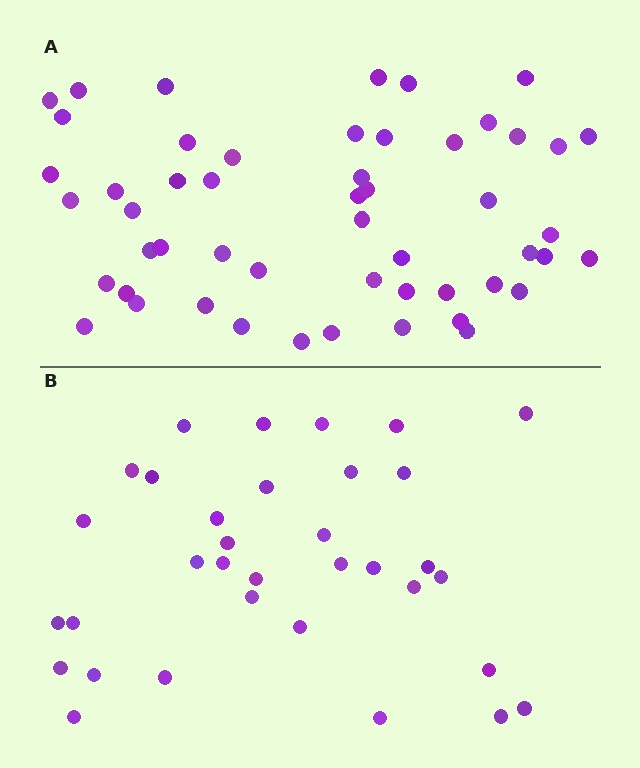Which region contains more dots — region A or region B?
Region A (the top region) has more dots.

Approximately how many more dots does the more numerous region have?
Region A has approximately 20 more dots than region B.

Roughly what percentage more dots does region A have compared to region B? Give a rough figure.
About 55% more.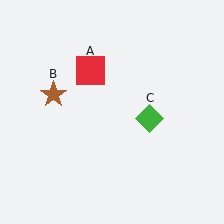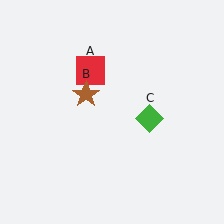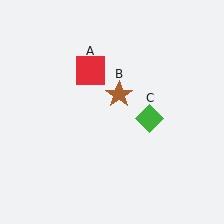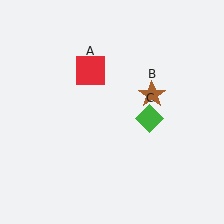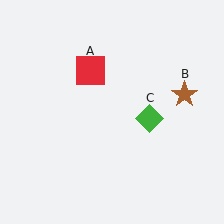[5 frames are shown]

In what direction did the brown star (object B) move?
The brown star (object B) moved right.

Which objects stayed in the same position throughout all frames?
Red square (object A) and green diamond (object C) remained stationary.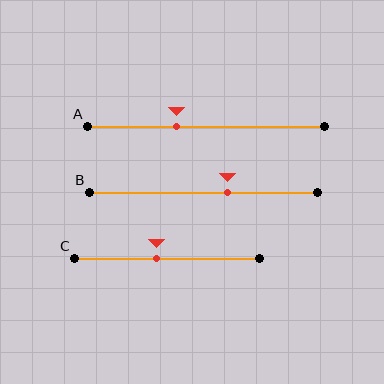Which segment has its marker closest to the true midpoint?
Segment C has its marker closest to the true midpoint.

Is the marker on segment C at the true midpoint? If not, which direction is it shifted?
No, the marker on segment C is shifted to the left by about 6% of the segment length.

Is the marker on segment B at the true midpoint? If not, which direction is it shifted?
No, the marker on segment B is shifted to the right by about 10% of the segment length.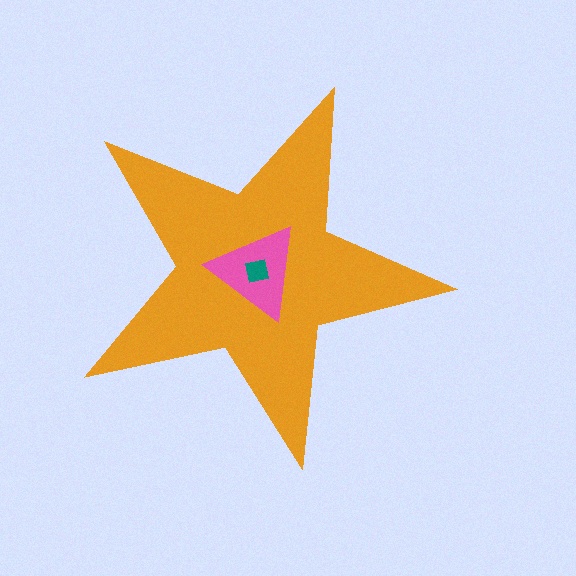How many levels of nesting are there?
3.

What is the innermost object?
The teal square.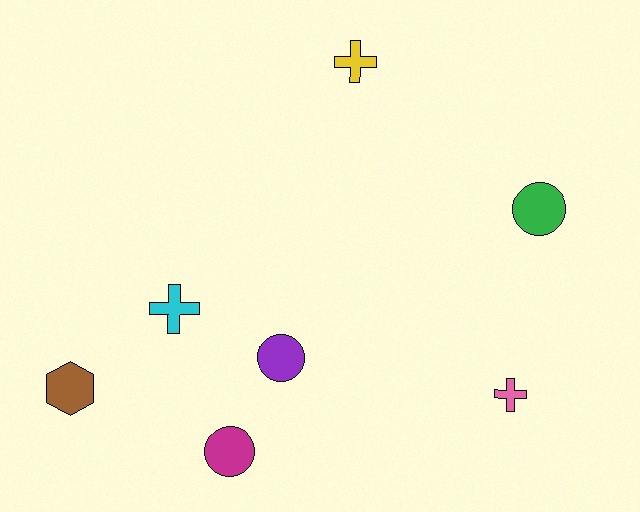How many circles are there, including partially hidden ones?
There are 3 circles.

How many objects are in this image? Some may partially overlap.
There are 7 objects.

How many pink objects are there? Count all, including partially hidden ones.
There is 1 pink object.